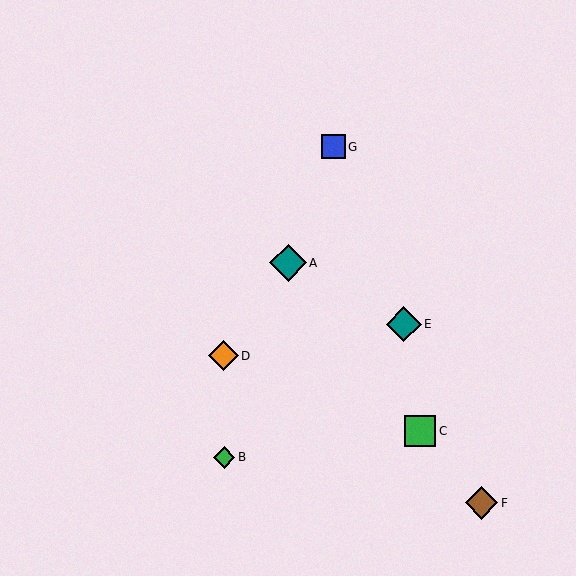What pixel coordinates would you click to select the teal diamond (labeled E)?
Click at (404, 324) to select the teal diamond E.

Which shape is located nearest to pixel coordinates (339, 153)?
The blue square (labeled G) at (334, 147) is nearest to that location.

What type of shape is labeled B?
Shape B is a green diamond.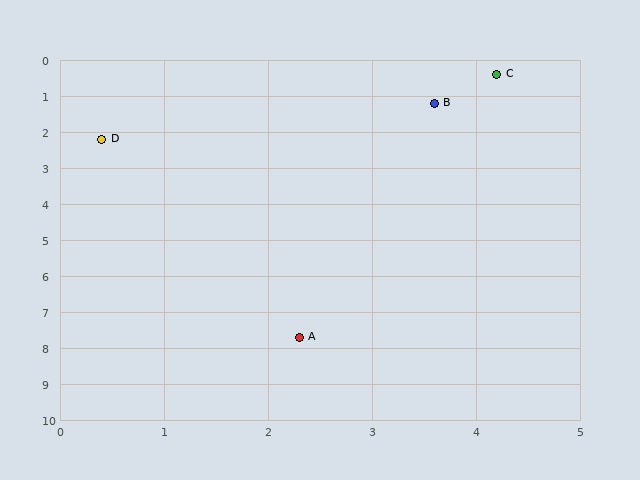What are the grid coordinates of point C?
Point C is at approximately (4.2, 0.4).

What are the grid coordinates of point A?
Point A is at approximately (2.3, 7.7).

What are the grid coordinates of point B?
Point B is at approximately (3.6, 1.2).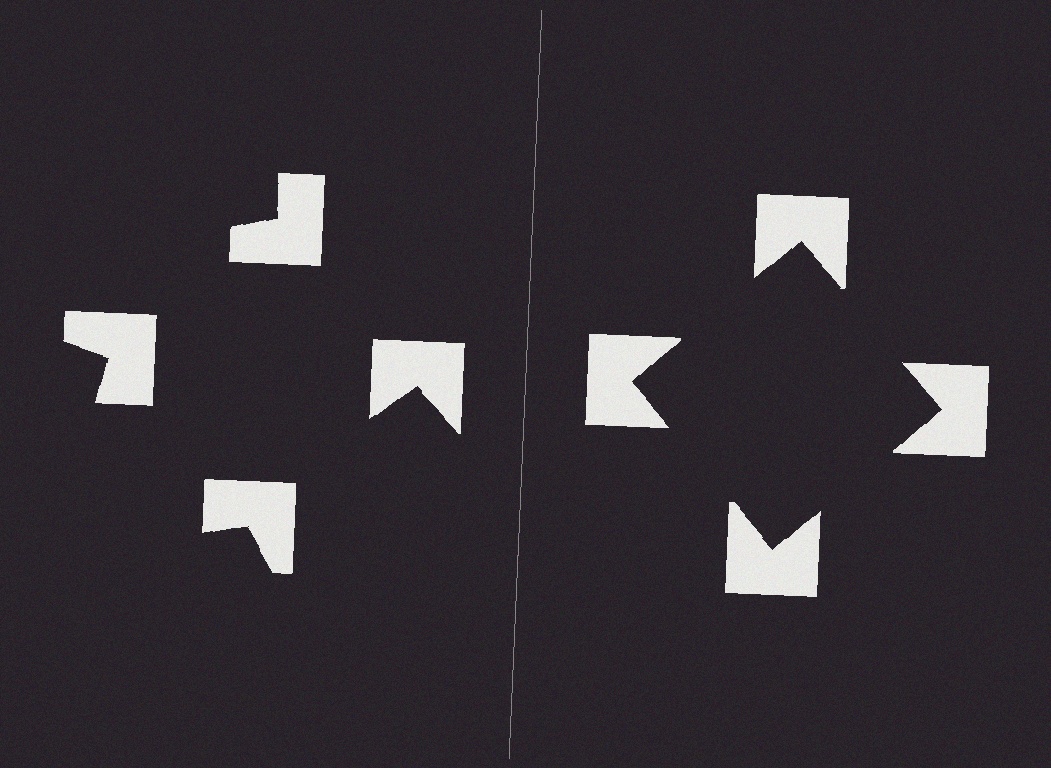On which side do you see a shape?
An illusory square appears on the right side. On the left side the wedge cuts are rotated, so no coherent shape forms.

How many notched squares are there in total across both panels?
8 — 4 on each side.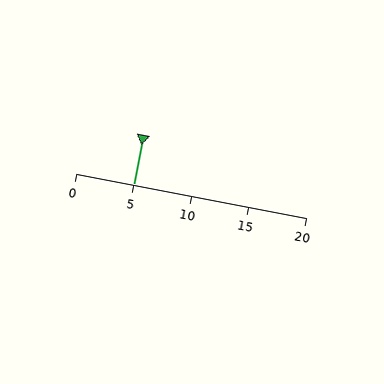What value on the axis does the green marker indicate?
The marker indicates approximately 5.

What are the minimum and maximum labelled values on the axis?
The axis runs from 0 to 20.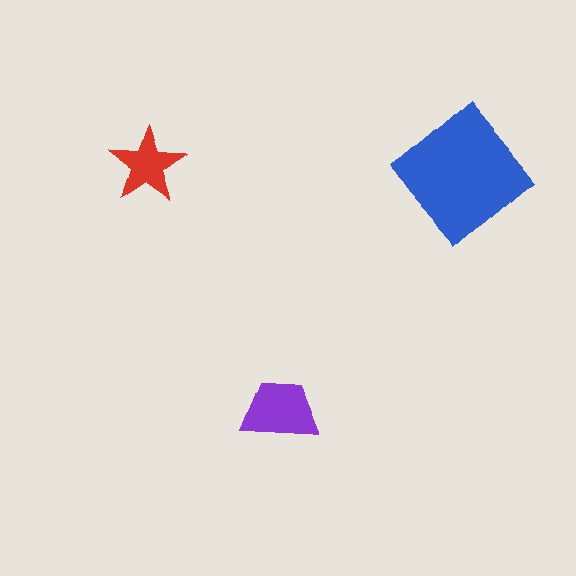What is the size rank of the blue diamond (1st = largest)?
1st.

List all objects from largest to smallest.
The blue diamond, the purple trapezoid, the red star.